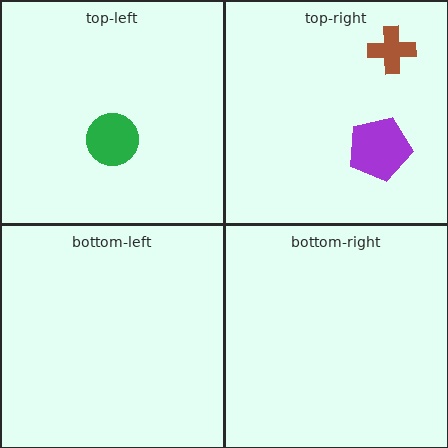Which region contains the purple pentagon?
The top-right region.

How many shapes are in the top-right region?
2.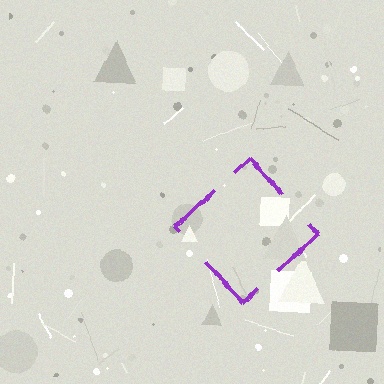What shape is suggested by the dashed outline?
The dashed outline suggests a diamond.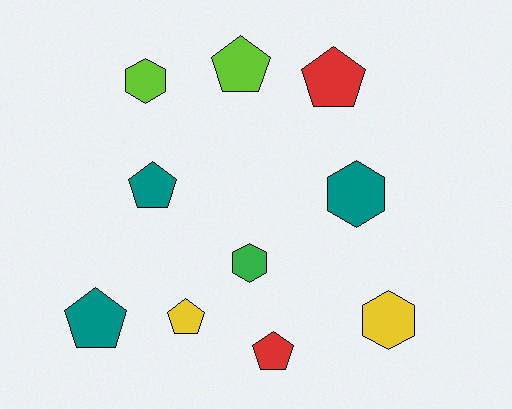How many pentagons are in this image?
There are 6 pentagons.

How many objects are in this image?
There are 10 objects.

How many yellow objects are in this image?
There are 2 yellow objects.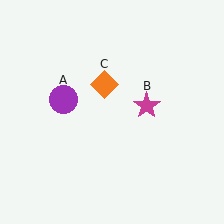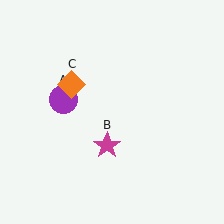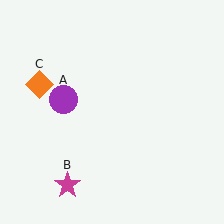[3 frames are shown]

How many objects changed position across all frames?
2 objects changed position: magenta star (object B), orange diamond (object C).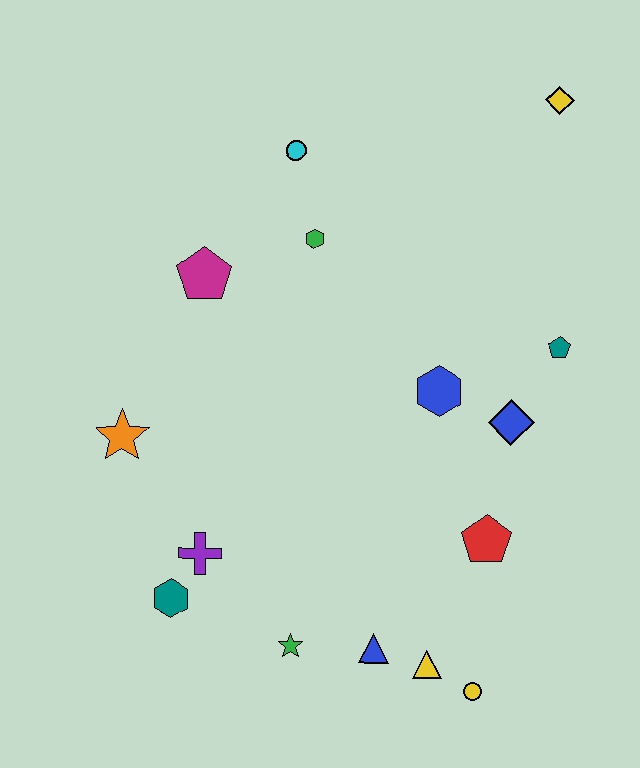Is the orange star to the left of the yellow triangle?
Yes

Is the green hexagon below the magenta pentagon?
No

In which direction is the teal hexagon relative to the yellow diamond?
The teal hexagon is below the yellow diamond.